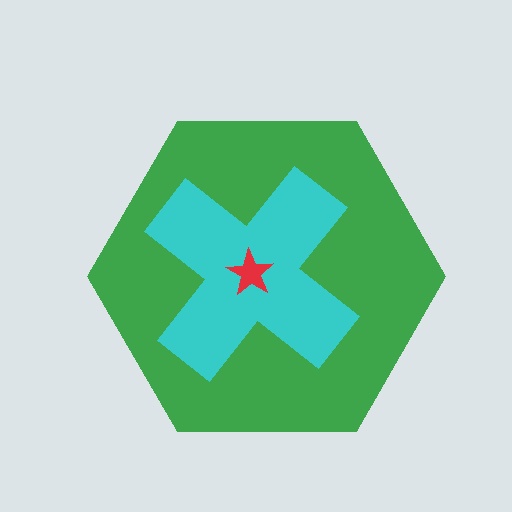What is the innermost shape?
The red star.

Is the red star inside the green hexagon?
Yes.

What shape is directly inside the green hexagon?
The cyan cross.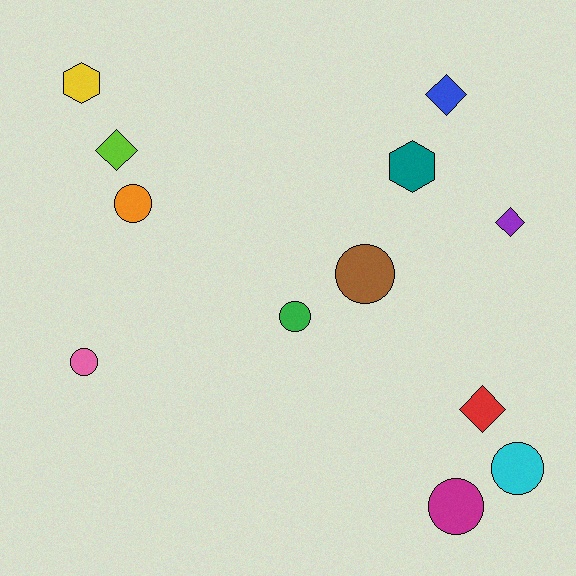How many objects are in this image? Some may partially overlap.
There are 12 objects.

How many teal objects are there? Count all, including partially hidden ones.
There is 1 teal object.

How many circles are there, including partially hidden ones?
There are 6 circles.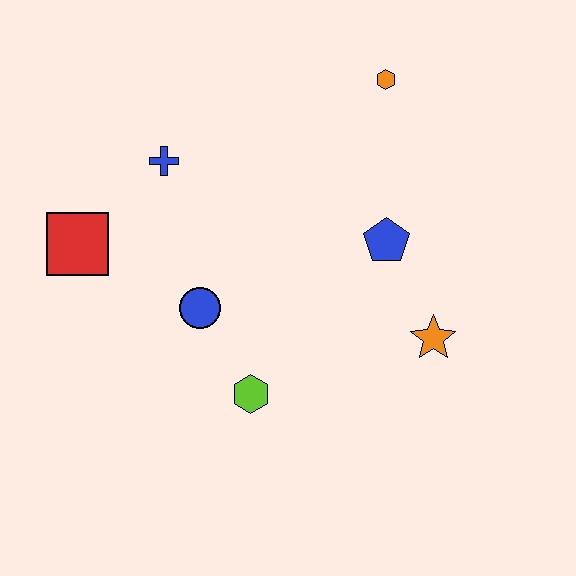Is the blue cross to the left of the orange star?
Yes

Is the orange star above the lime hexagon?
Yes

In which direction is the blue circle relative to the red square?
The blue circle is to the right of the red square.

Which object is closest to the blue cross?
The red square is closest to the blue cross.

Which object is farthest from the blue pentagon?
The red square is farthest from the blue pentagon.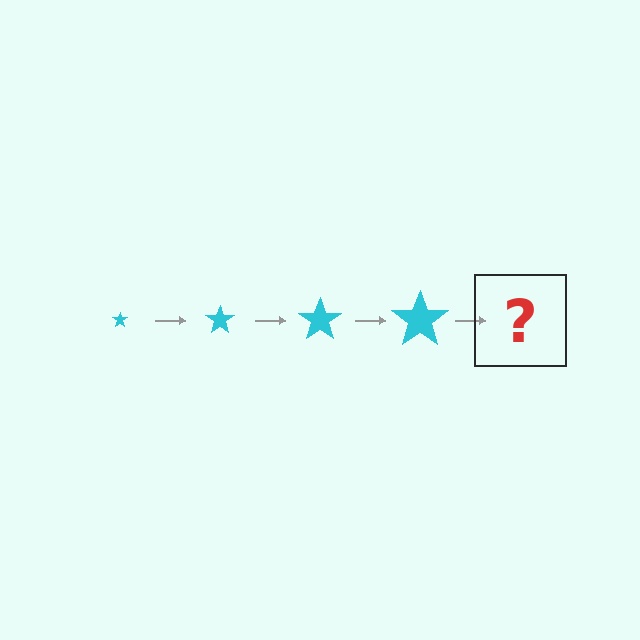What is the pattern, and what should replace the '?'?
The pattern is that the star gets progressively larger each step. The '?' should be a cyan star, larger than the previous one.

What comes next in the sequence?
The next element should be a cyan star, larger than the previous one.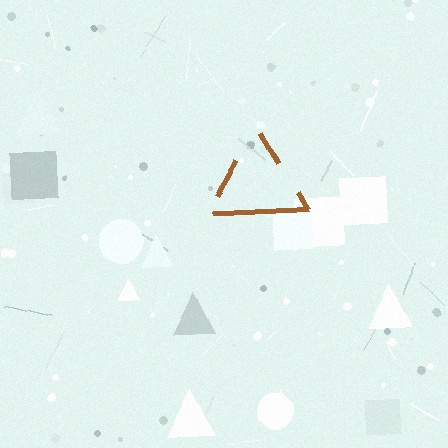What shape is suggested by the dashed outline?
The dashed outline suggests a triangle.